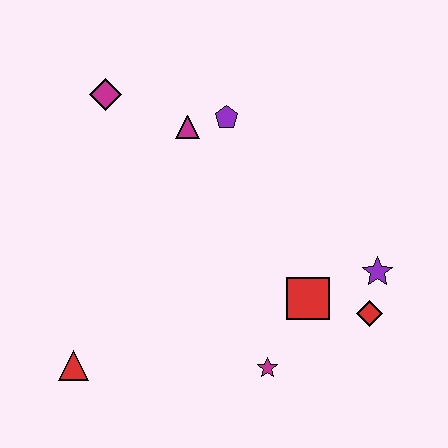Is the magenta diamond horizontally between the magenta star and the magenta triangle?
No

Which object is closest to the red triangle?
The magenta star is closest to the red triangle.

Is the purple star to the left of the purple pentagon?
No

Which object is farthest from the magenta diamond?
The red diamond is farthest from the magenta diamond.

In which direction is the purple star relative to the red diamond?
The purple star is above the red diamond.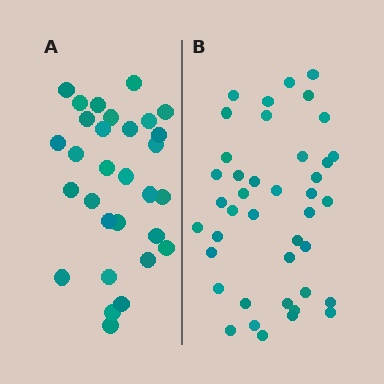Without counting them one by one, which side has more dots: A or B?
Region B (the right region) has more dots.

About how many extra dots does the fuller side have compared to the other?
Region B has roughly 12 or so more dots than region A.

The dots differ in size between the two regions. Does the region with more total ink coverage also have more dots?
No. Region A has more total ink coverage because its dots are larger, but region B actually contains more individual dots. Total area can be misleading — the number of items is what matters here.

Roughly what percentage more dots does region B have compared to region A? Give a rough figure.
About 35% more.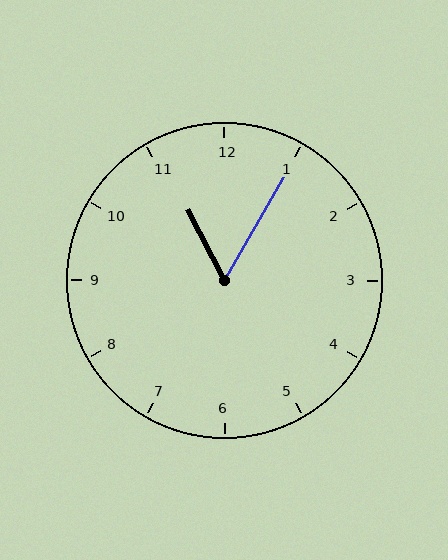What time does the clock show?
11:05.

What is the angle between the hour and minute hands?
Approximately 58 degrees.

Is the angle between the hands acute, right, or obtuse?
It is acute.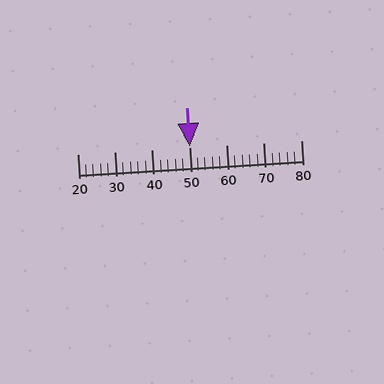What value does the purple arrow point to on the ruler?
The purple arrow points to approximately 50.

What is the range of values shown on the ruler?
The ruler shows values from 20 to 80.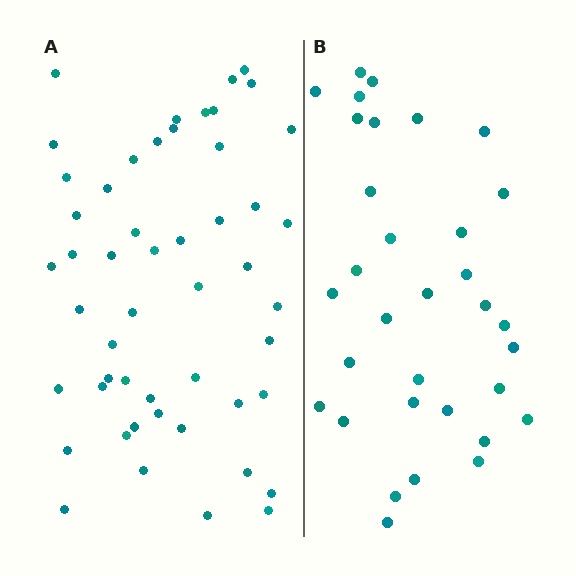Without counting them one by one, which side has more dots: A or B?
Region A (the left region) has more dots.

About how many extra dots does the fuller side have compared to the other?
Region A has approximately 20 more dots than region B.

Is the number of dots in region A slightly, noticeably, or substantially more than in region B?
Region A has substantially more. The ratio is roughly 1.5 to 1.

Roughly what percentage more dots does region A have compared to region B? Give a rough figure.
About 55% more.